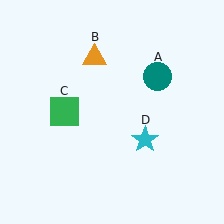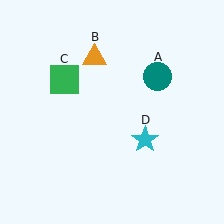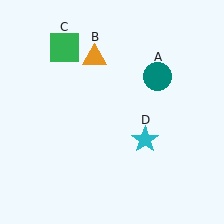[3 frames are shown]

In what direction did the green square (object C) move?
The green square (object C) moved up.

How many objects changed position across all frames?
1 object changed position: green square (object C).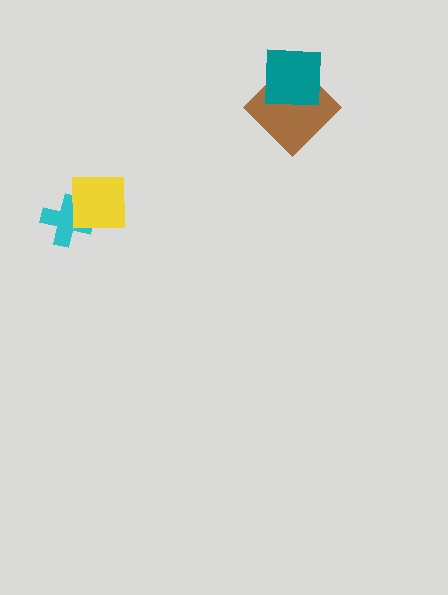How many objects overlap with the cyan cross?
1 object overlaps with the cyan cross.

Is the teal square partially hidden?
No, no other shape covers it.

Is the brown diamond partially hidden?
Yes, it is partially covered by another shape.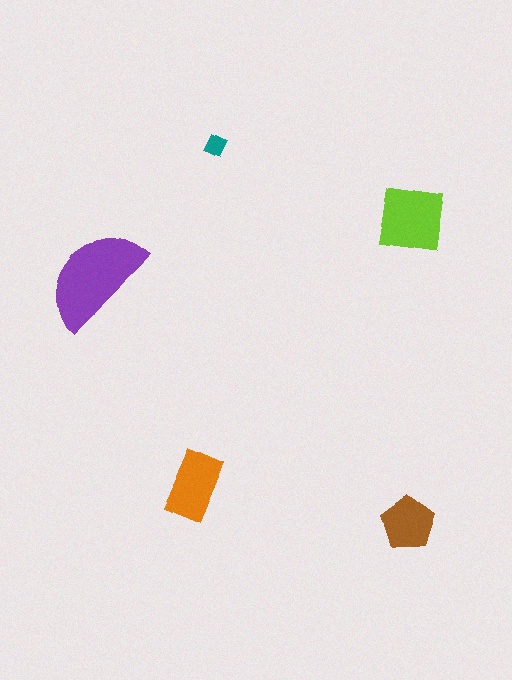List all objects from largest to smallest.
The purple semicircle, the lime square, the orange rectangle, the brown pentagon, the teal diamond.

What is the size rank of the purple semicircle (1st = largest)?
1st.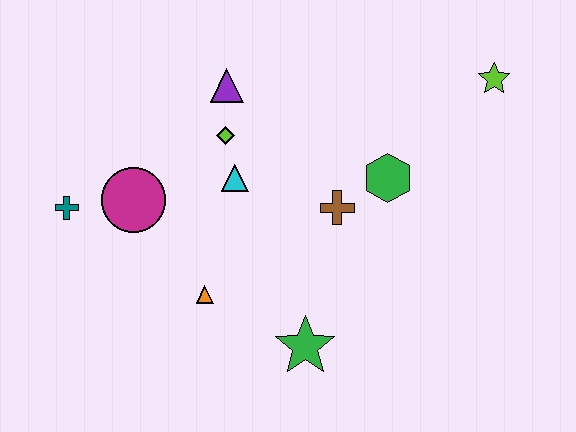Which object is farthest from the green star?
The lime star is farthest from the green star.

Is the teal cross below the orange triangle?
No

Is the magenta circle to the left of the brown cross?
Yes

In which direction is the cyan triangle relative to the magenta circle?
The cyan triangle is to the right of the magenta circle.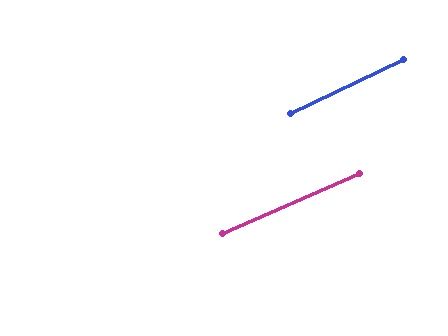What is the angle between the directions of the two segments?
Approximately 2 degrees.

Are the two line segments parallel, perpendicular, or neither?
Parallel — their directions differ by only 1.7°.